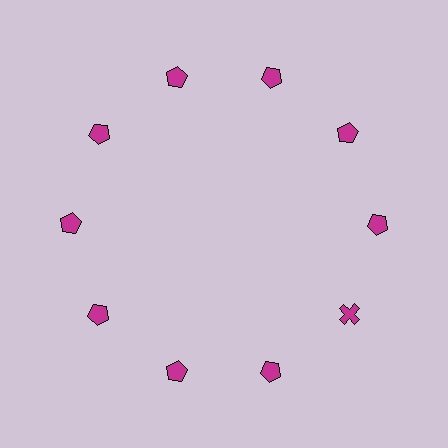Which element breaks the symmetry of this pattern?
The magenta cross at roughly the 4 o'clock position breaks the symmetry. All other shapes are magenta pentagons.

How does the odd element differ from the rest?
It has a different shape: cross instead of pentagon.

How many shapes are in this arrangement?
There are 10 shapes arranged in a ring pattern.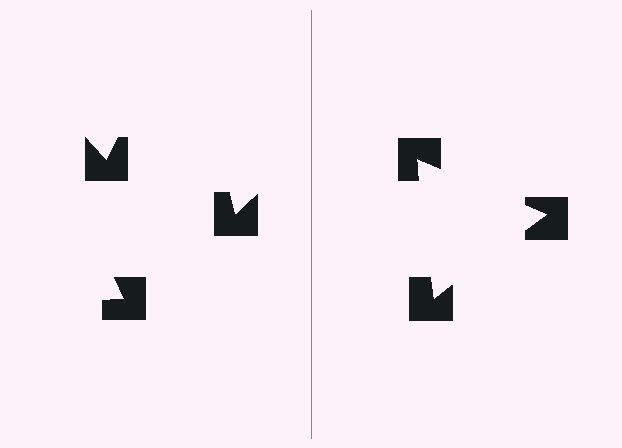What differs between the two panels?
The notched squares are positioned identically on both sides; only the wedge orientations differ. On the right they align to a triangle; on the left they are misaligned.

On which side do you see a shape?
An illusory triangle appears on the right side. On the left side the wedge cuts are rotated, so no coherent shape forms.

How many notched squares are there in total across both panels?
6 — 3 on each side.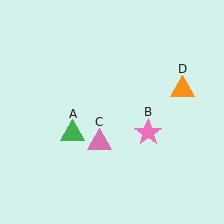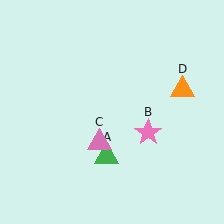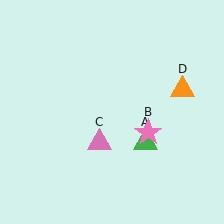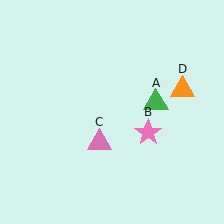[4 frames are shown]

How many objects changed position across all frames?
1 object changed position: green triangle (object A).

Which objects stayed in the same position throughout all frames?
Pink star (object B) and pink triangle (object C) and orange triangle (object D) remained stationary.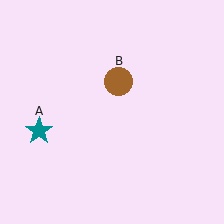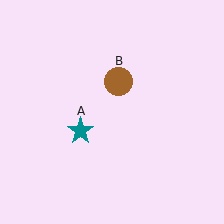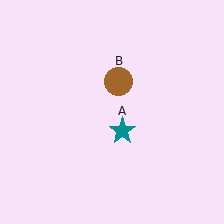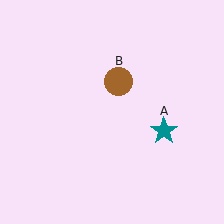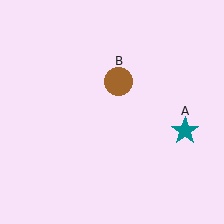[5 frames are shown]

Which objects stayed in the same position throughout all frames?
Brown circle (object B) remained stationary.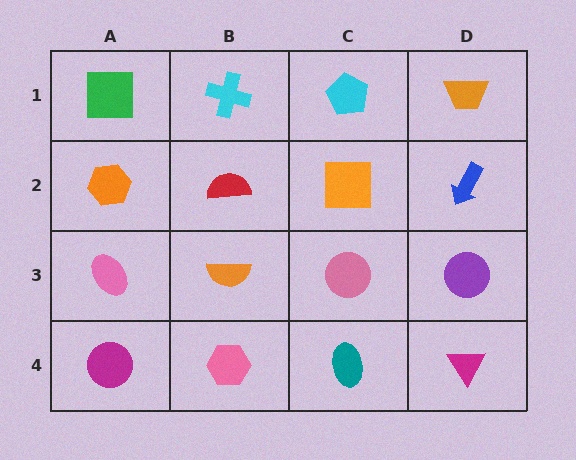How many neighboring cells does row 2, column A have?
3.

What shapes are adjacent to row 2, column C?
A cyan pentagon (row 1, column C), a pink circle (row 3, column C), a red semicircle (row 2, column B), a blue arrow (row 2, column D).